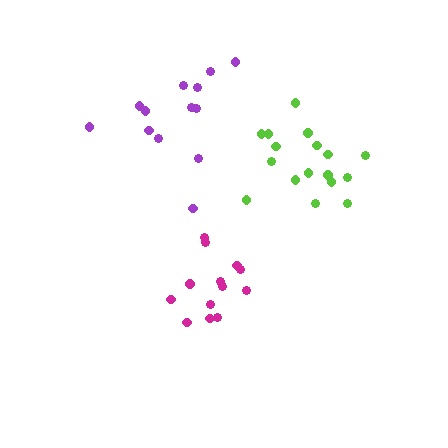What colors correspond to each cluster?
The clusters are colored: purple, magenta, lime.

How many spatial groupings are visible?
There are 3 spatial groupings.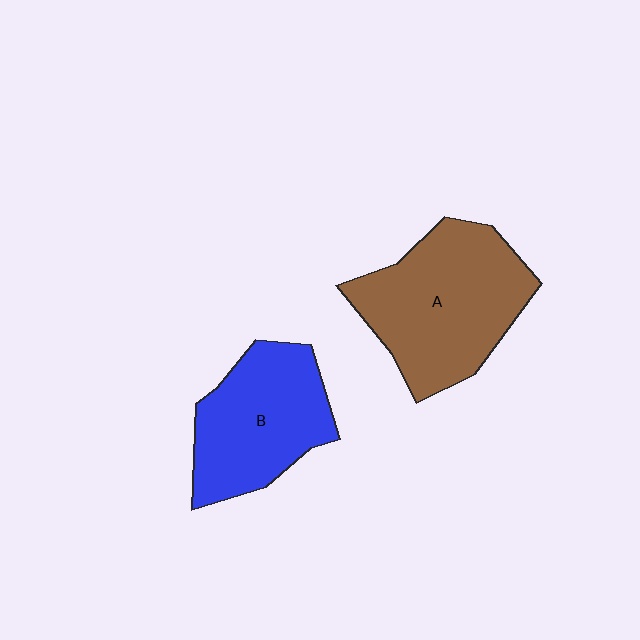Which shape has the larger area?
Shape A (brown).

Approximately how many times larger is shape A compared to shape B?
Approximately 1.3 times.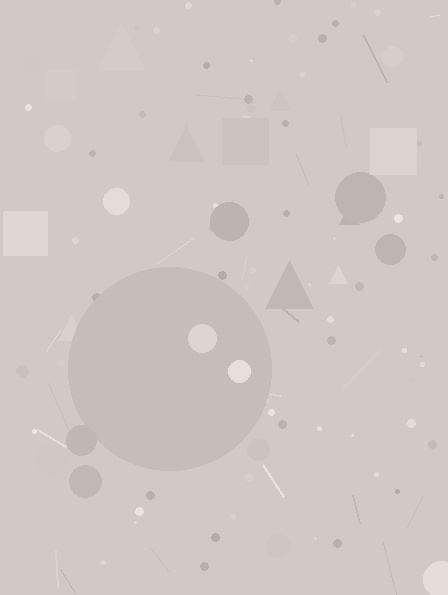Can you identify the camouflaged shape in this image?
The camouflaged shape is a circle.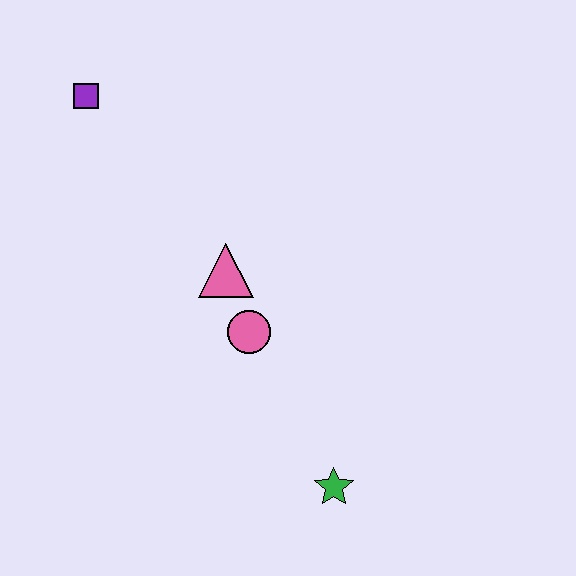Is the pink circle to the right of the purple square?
Yes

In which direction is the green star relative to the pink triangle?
The green star is below the pink triangle.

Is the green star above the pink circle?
No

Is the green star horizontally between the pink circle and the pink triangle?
No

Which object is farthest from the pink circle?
The purple square is farthest from the pink circle.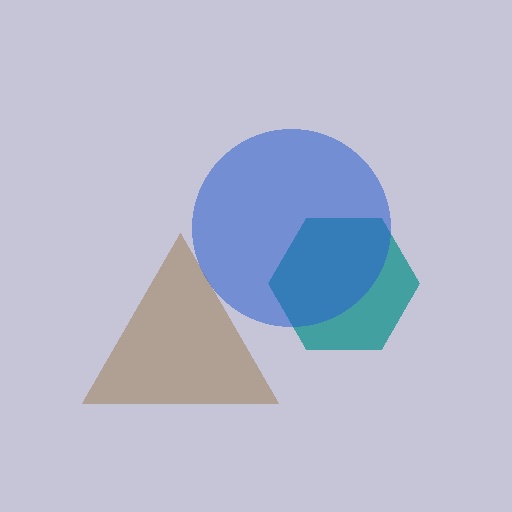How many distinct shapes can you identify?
There are 3 distinct shapes: a brown triangle, a teal hexagon, a blue circle.